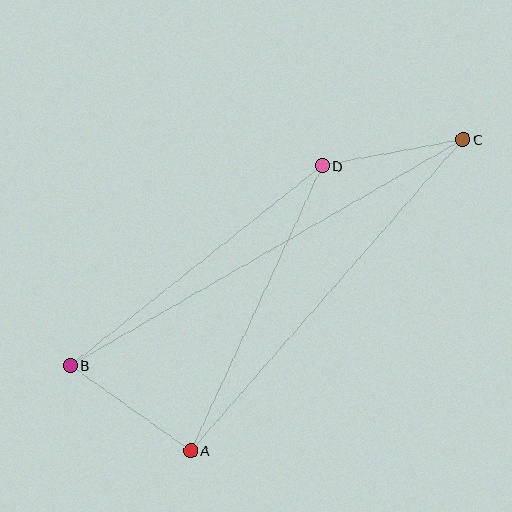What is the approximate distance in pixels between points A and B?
The distance between A and B is approximately 148 pixels.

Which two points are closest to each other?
Points C and D are closest to each other.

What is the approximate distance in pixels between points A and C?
The distance between A and C is approximately 413 pixels.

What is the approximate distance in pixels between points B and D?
The distance between B and D is approximately 321 pixels.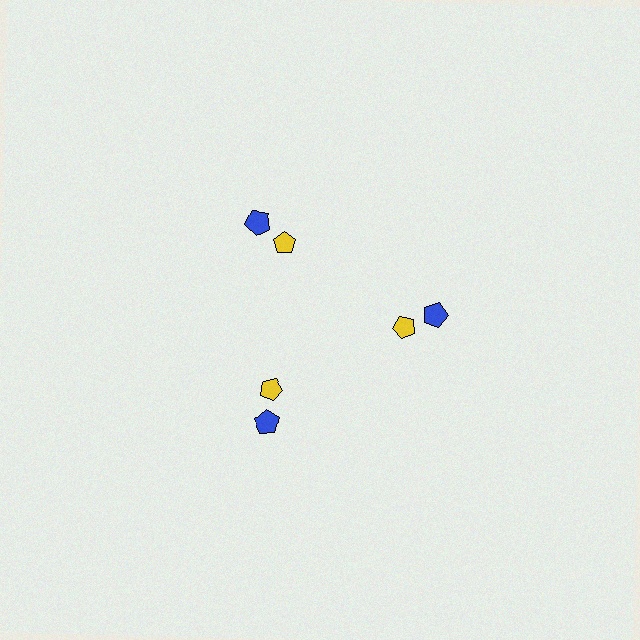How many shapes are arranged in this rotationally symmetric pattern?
There are 6 shapes, arranged in 3 groups of 2.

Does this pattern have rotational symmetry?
Yes, this pattern has 3-fold rotational symmetry. It looks the same after rotating 120 degrees around the center.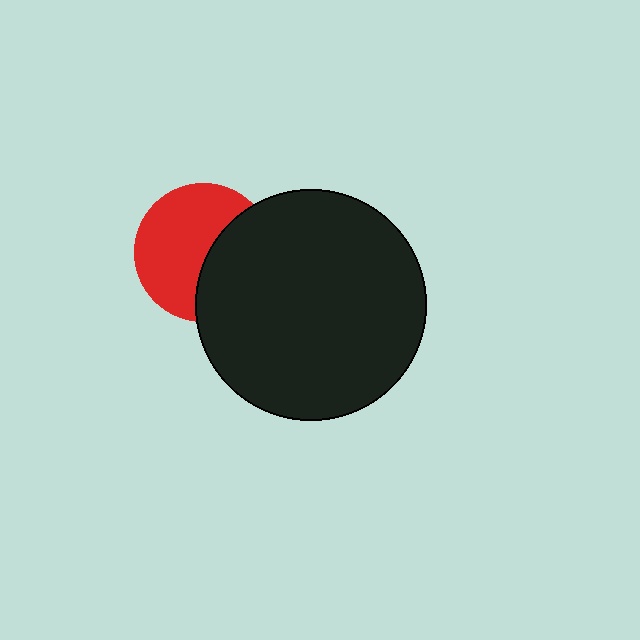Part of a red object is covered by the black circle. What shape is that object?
It is a circle.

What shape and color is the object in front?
The object in front is a black circle.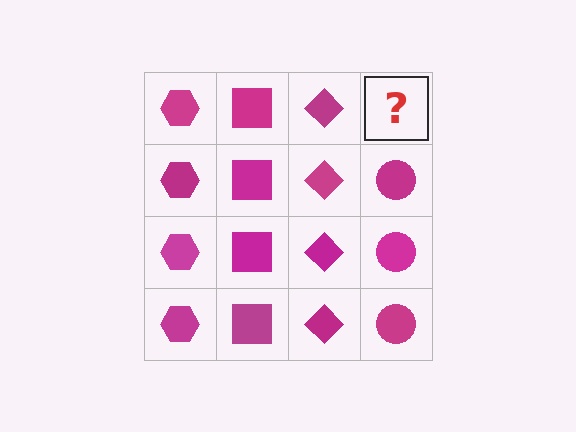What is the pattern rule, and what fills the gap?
The rule is that each column has a consistent shape. The gap should be filled with a magenta circle.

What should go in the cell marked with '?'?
The missing cell should contain a magenta circle.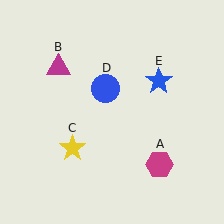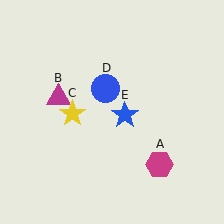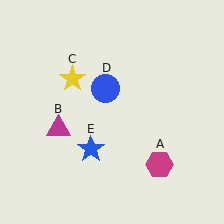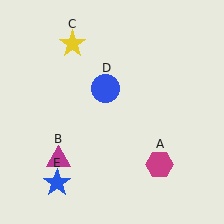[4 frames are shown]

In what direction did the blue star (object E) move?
The blue star (object E) moved down and to the left.